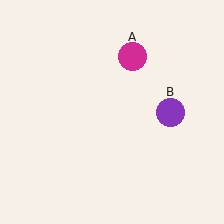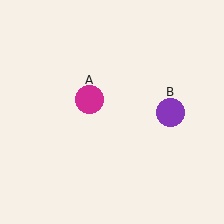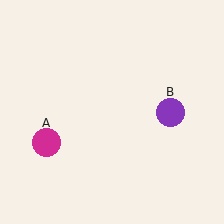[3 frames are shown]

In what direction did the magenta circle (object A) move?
The magenta circle (object A) moved down and to the left.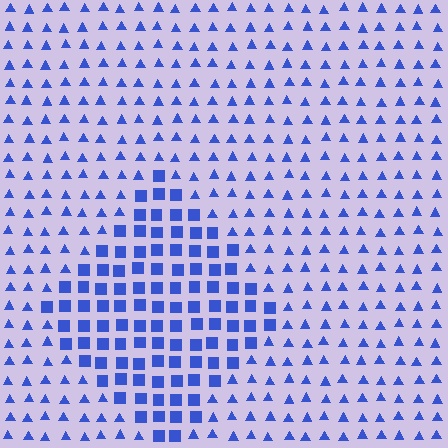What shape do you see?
I see a diamond.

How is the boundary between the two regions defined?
The boundary is defined by a change in element shape: squares inside vs. triangles outside. All elements share the same color and spacing.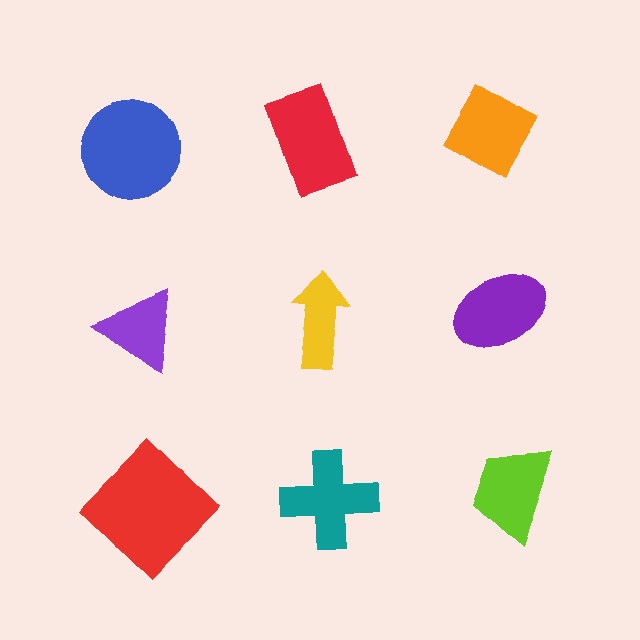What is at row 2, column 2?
A yellow arrow.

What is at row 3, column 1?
A red diamond.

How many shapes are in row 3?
3 shapes.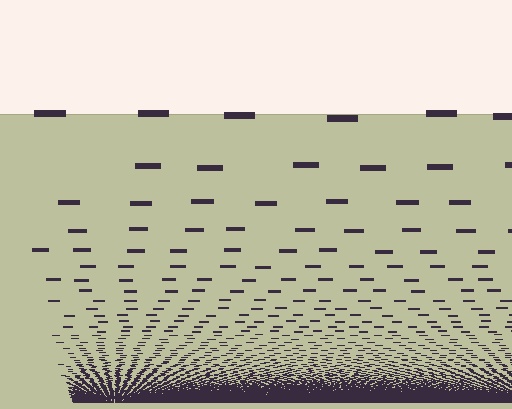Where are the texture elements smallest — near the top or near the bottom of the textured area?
Near the bottom.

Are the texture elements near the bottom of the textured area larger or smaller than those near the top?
Smaller. The gradient is inverted — elements near the bottom are smaller and denser.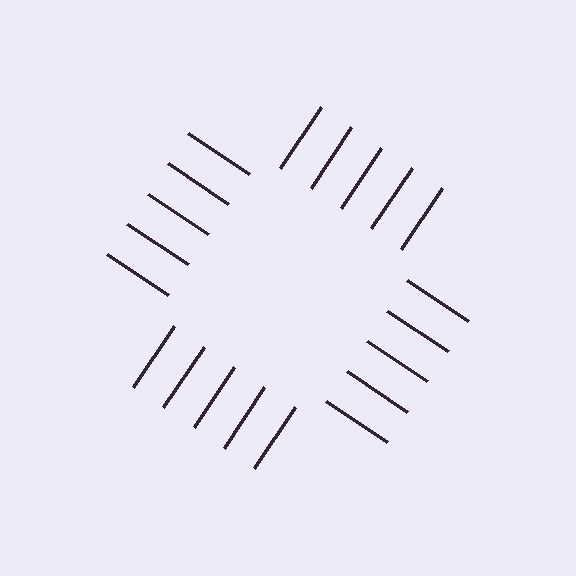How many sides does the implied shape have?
4 sides — the line-ends trace a square.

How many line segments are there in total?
20 — 5 along each of the 4 edges.